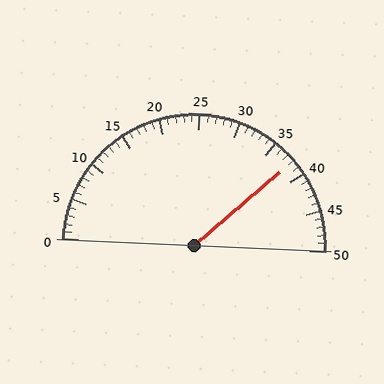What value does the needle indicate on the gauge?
The needle indicates approximately 38.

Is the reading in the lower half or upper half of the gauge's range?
The reading is in the upper half of the range (0 to 50).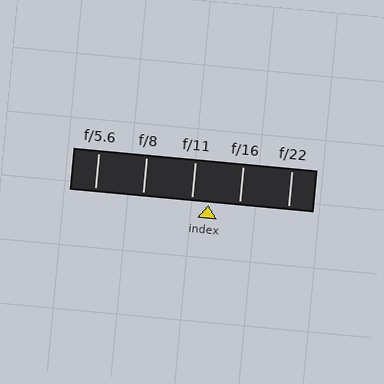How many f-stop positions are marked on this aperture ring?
There are 5 f-stop positions marked.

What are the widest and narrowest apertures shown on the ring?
The widest aperture shown is f/5.6 and the narrowest is f/22.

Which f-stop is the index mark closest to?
The index mark is closest to f/11.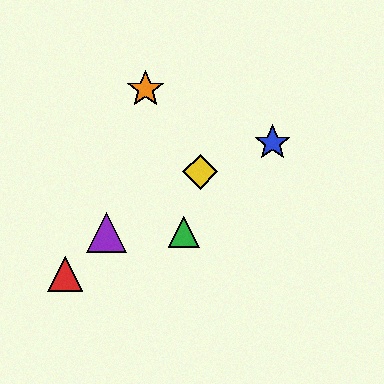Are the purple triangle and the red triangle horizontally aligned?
No, the purple triangle is at y≈232 and the red triangle is at y≈274.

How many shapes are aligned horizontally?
2 shapes (the green triangle, the purple triangle) are aligned horizontally.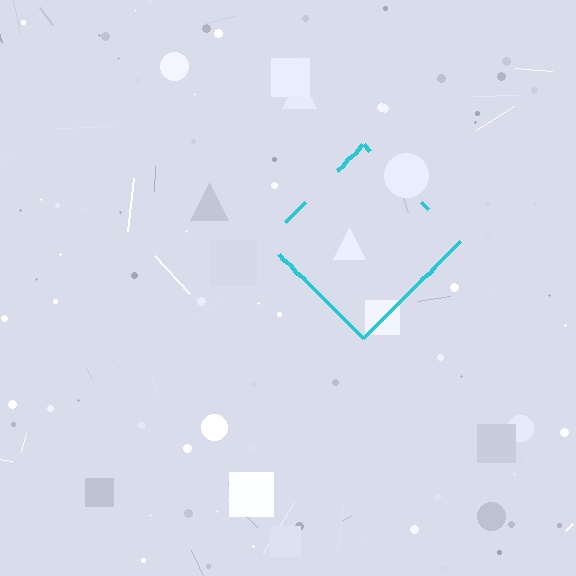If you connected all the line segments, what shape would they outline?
They would outline a diamond.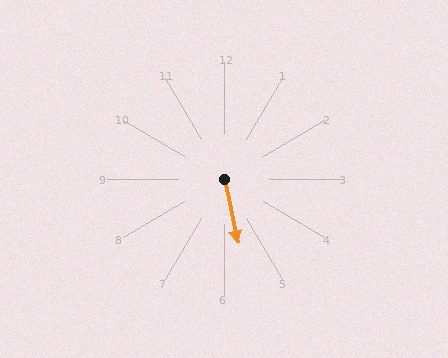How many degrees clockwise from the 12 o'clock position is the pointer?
Approximately 168 degrees.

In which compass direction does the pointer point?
South.